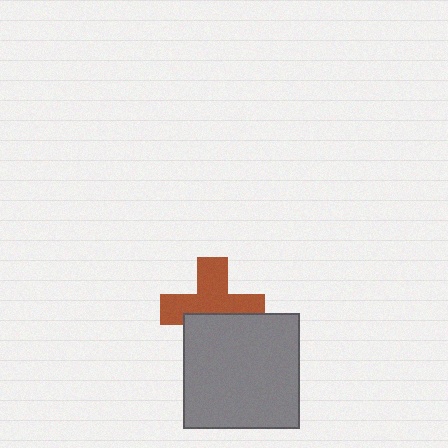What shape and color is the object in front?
The object in front is a gray square.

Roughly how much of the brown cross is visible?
About half of it is visible (roughly 63%).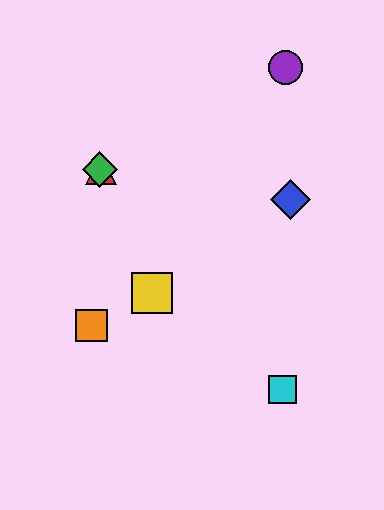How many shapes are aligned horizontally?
2 shapes (the red triangle, the green diamond) are aligned horizontally.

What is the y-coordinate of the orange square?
The orange square is at y≈326.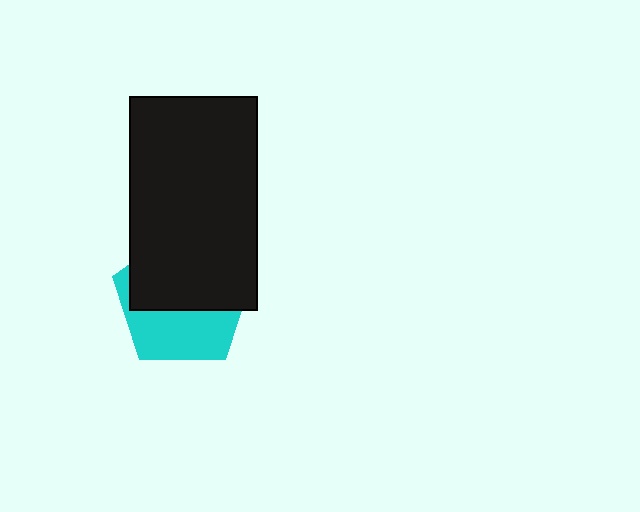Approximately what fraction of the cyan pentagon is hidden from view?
Roughly 58% of the cyan pentagon is hidden behind the black rectangle.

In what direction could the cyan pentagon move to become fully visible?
The cyan pentagon could move down. That would shift it out from behind the black rectangle entirely.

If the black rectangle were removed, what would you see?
You would see the complete cyan pentagon.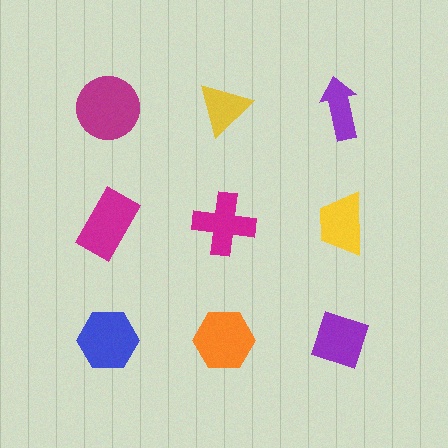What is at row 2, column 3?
A yellow trapezoid.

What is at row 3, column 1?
A blue hexagon.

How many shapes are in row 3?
3 shapes.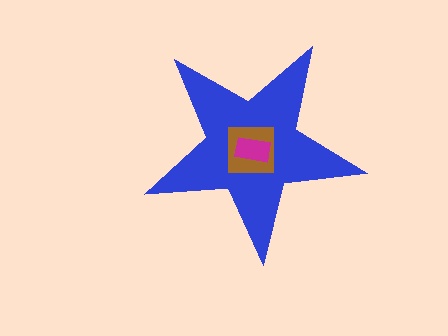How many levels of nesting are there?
3.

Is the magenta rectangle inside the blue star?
Yes.